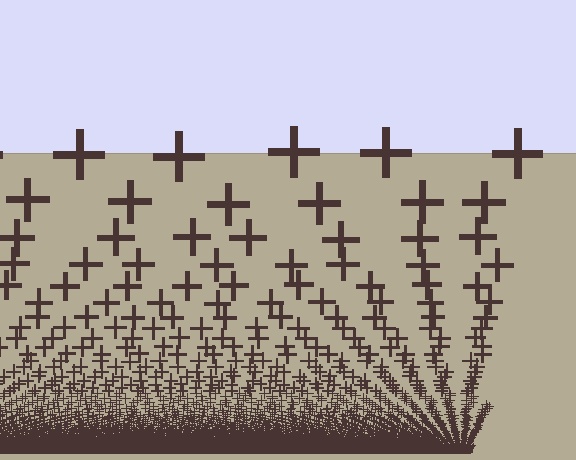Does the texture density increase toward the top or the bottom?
Density increases toward the bottom.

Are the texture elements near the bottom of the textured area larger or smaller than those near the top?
Smaller. The gradient is inverted — elements near the bottom are smaller and denser.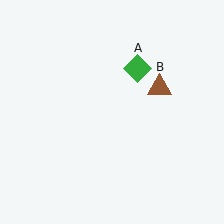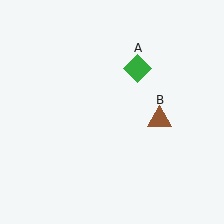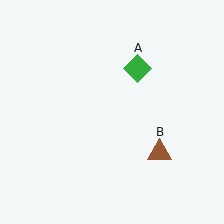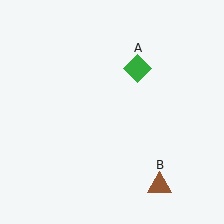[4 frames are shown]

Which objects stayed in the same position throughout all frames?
Green diamond (object A) remained stationary.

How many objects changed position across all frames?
1 object changed position: brown triangle (object B).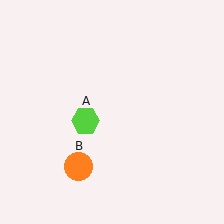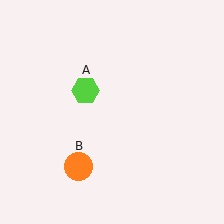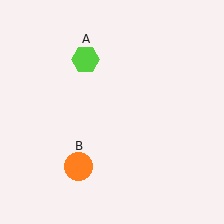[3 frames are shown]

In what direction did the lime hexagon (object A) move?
The lime hexagon (object A) moved up.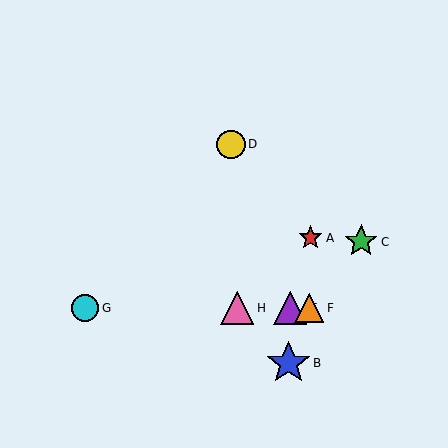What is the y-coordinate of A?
Object A is at y≈238.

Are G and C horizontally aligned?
No, G is at y≈308 and C is at y≈242.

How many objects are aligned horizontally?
4 objects (E, F, G, H) are aligned horizontally.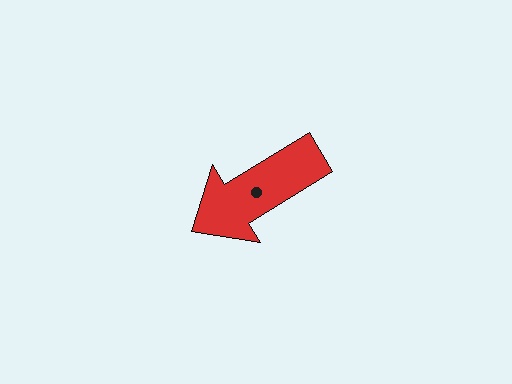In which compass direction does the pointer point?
Southwest.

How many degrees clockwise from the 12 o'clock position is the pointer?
Approximately 239 degrees.